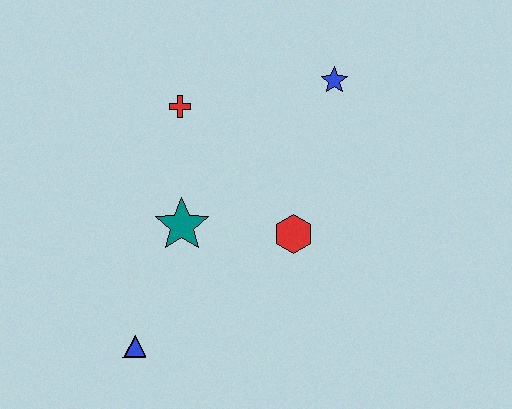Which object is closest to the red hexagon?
The teal star is closest to the red hexagon.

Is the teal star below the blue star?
Yes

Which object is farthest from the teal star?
The blue star is farthest from the teal star.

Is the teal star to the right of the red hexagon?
No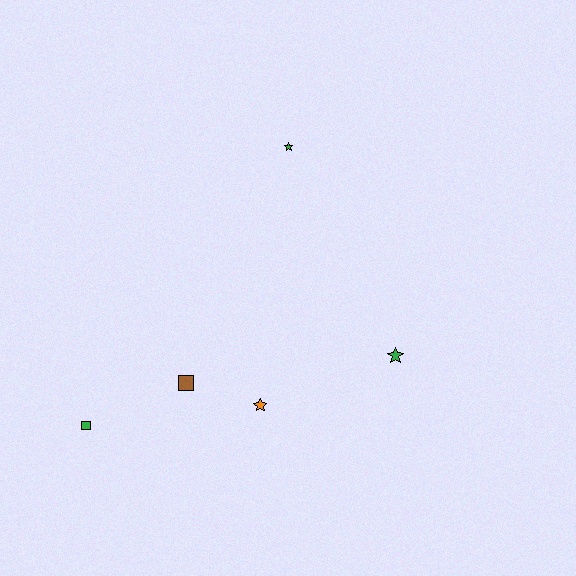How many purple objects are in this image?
There are no purple objects.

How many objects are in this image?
There are 5 objects.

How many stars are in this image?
There are 3 stars.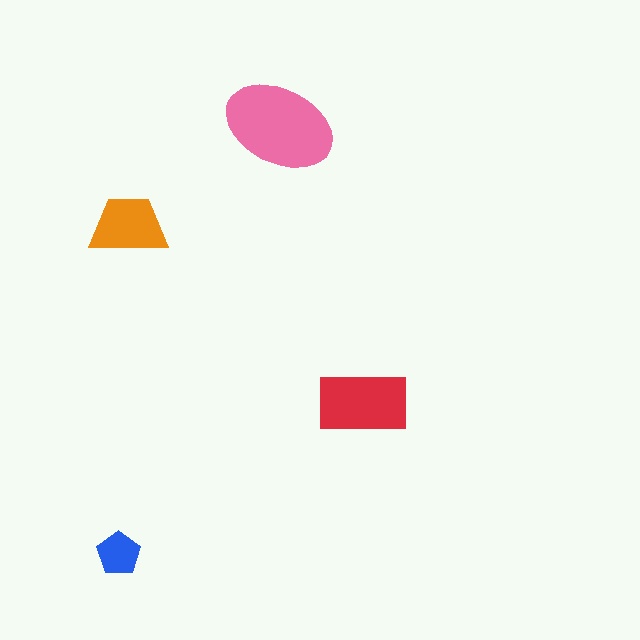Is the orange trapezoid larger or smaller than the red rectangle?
Smaller.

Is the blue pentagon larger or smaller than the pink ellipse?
Smaller.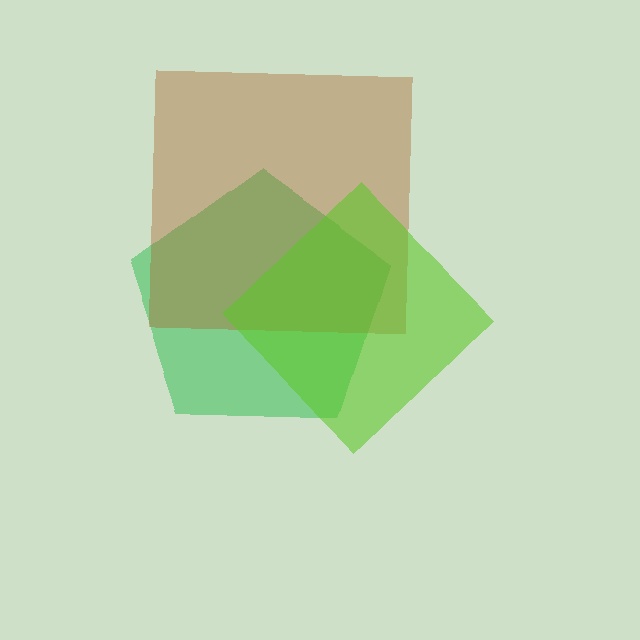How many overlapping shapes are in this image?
There are 3 overlapping shapes in the image.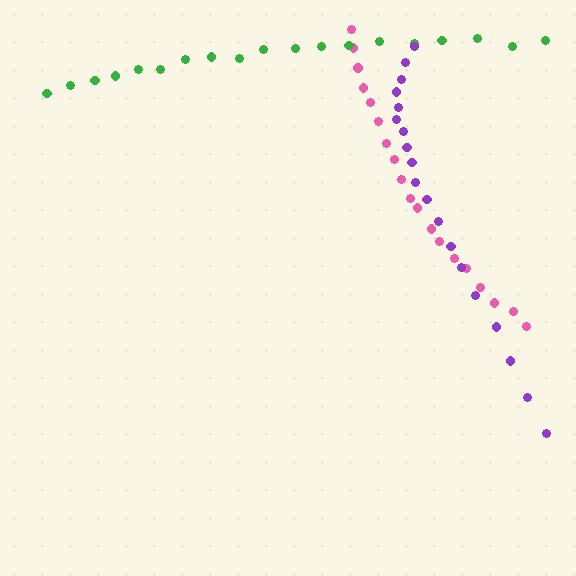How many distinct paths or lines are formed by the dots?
There are 3 distinct paths.